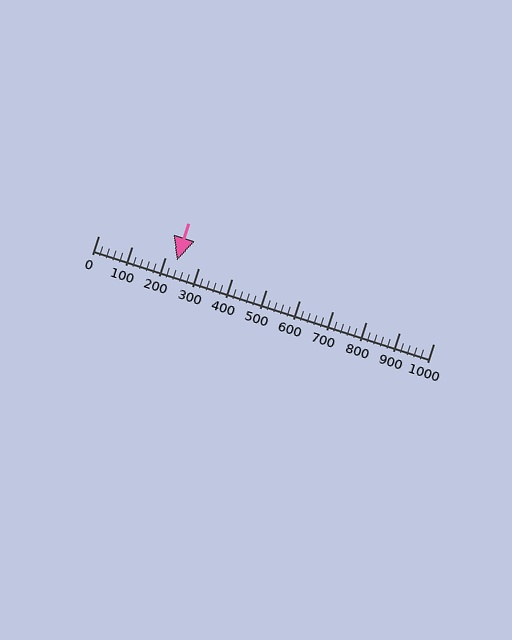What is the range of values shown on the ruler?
The ruler shows values from 0 to 1000.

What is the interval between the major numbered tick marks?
The major tick marks are spaced 100 units apart.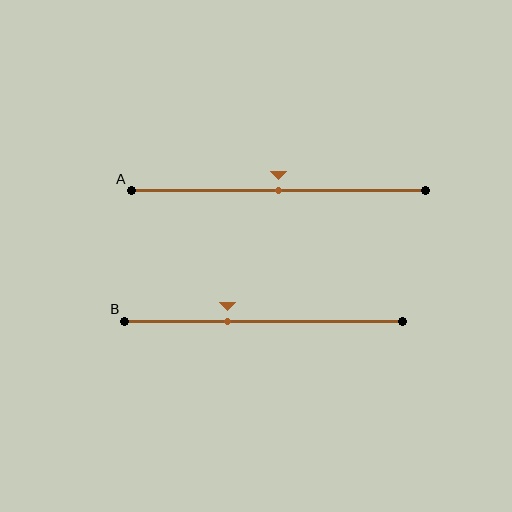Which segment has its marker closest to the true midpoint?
Segment A has its marker closest to the true midpoint.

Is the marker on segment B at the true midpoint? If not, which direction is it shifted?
No, the marker on segment B is shifted to the left by about 13% of the segment length.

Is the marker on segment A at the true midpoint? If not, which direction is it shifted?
Yes, the marker on segment A is at the true midpoint.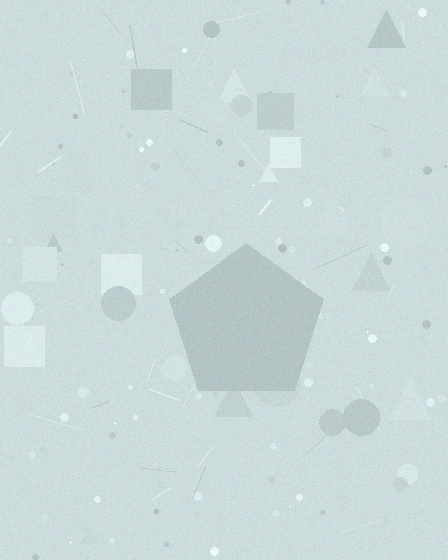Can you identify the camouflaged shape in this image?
The camouflaged shape is a pentagon.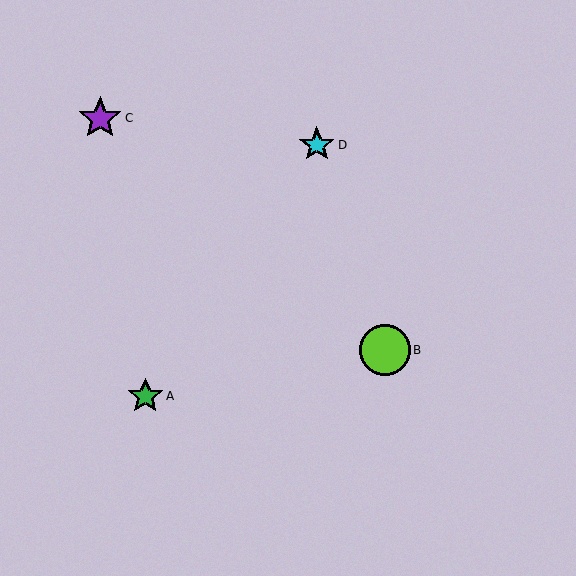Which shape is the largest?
The lime circle (labeled B) is the largest.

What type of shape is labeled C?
Shape C is a purple star.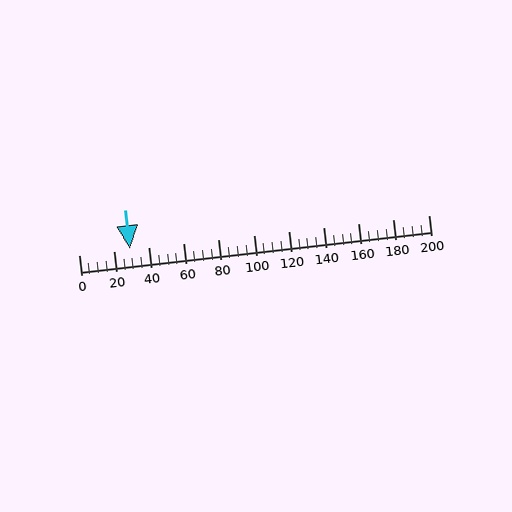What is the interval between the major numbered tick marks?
The major tick marks are spaced 20 units apart.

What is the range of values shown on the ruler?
The ruler shows values from 0 to 200.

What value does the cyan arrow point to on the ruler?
The cyan arrow points to approximately 29.